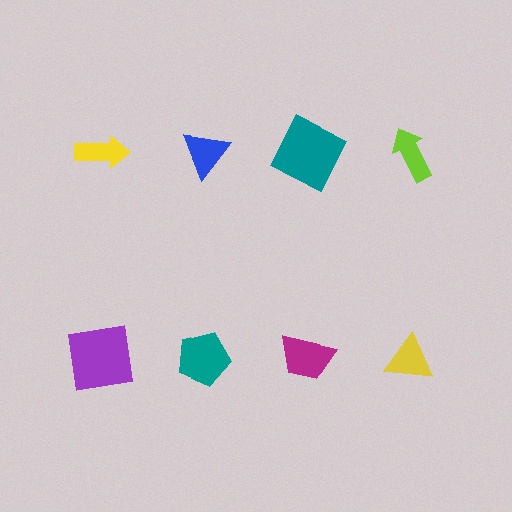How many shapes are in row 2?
4 shapes.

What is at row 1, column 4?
A lime arrow.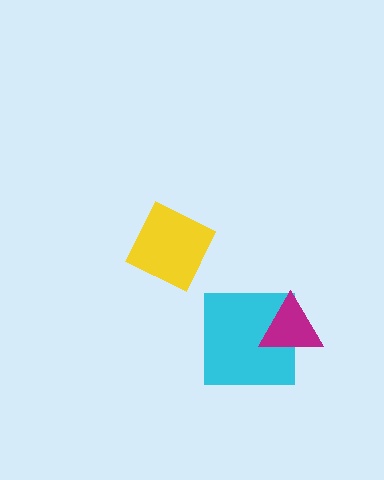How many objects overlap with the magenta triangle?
1 object overlaps with the magenta triangle.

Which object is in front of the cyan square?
The magenta triangle is in front of the cyan square.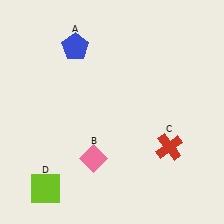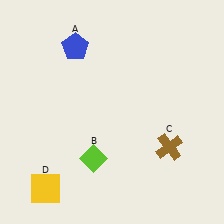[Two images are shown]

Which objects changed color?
B changed from pink to lime. C changed from red to brown. D changed from lime to yellow.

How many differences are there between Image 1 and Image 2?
There are 3 differences between the two images.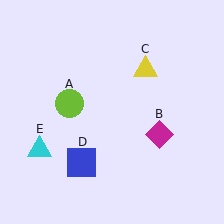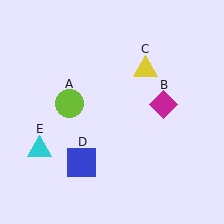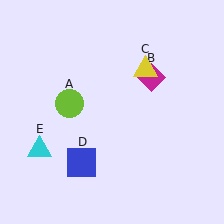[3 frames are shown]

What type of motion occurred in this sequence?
The magenta diamond (object B) rotated counterclockwise around the center of the scene.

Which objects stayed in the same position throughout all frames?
Lime circle (object A) and yellow triangle (object C) and blue square (object D) and cyan triangle (object E) remained stationary.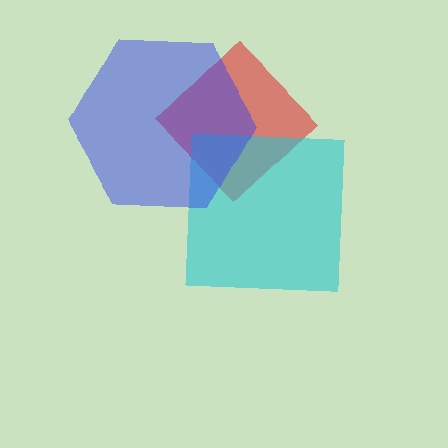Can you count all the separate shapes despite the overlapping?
Yes, there are 3 separate shapes.